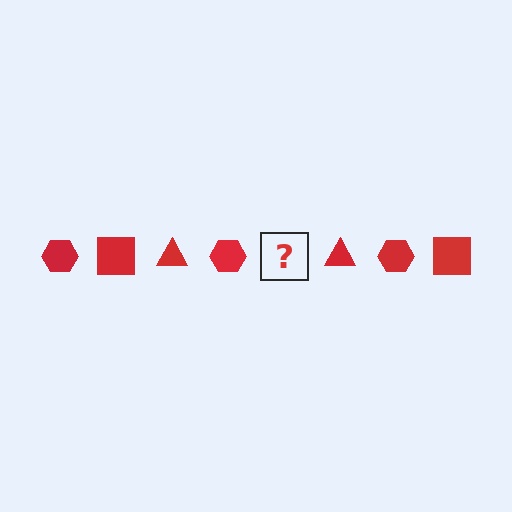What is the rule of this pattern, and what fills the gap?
The rule is that the pattern cycles through hexagon, square, triangle shapes in red. The gap should be filled with a red square.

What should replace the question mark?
The question mark should be replaced with a red square.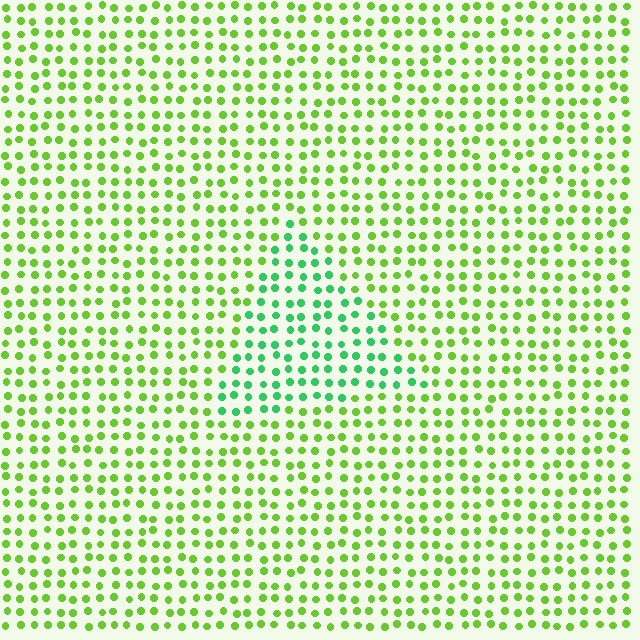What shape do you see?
I see a triangle.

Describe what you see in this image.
The image is filled with small lime elements in a uniform arrangement. A triangle-shaped region is visible where the elements are tinted to a slightly different hue, forming a subtle color boundary.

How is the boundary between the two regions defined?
The boundary is defined purely by a slight shift in hue (about 41 degrees). Spacing, size, and orientation are identical on both sides.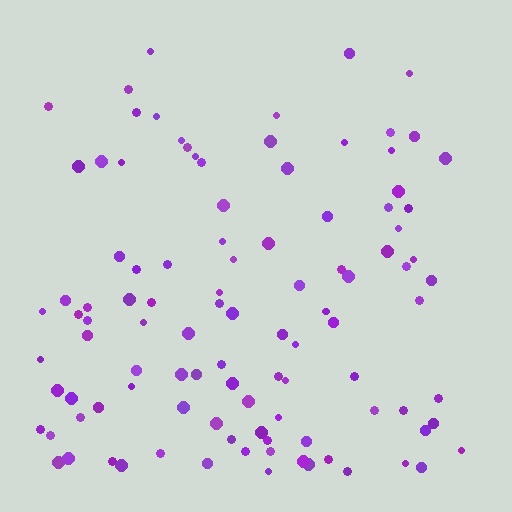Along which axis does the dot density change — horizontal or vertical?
Vertical.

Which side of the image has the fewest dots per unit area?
The top.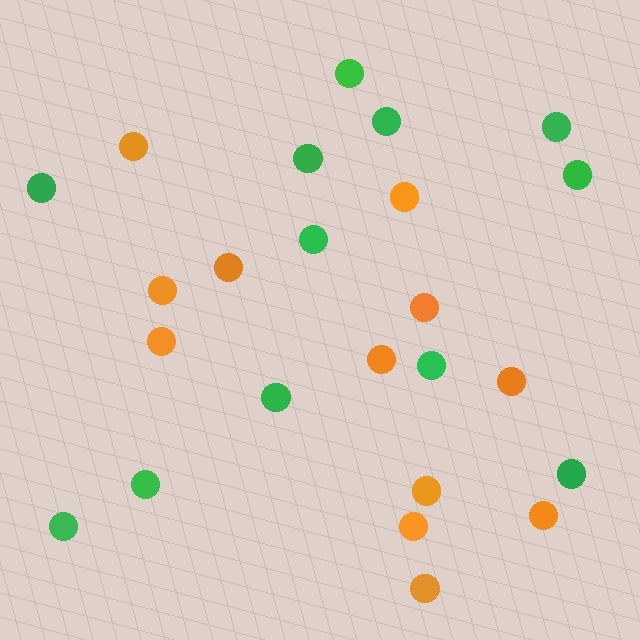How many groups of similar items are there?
There are 2 groups: one group of orange circles (12) and one group of green circles (12).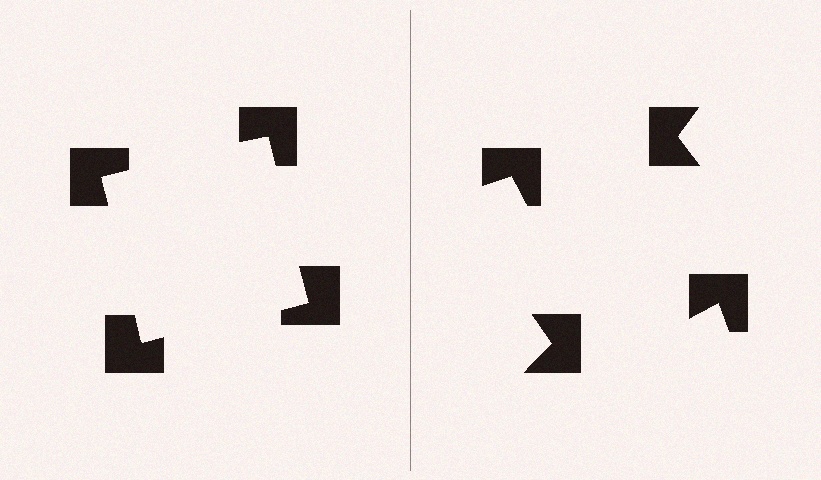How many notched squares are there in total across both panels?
8 — 4 on each side.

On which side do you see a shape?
An illusory square appears on the left side. On the right side the wedge cuts are rotated, so no coherent shape forms.